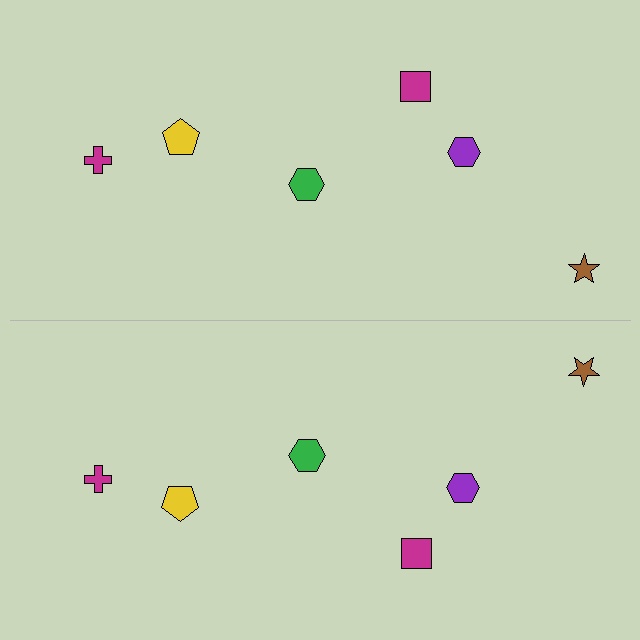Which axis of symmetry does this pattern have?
The pattern has a horizontal axis of symmetry running through the center of the image.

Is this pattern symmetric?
Yes, this pattern has bilateral (reflection) symmetry.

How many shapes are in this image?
There are 12 shapes in this image.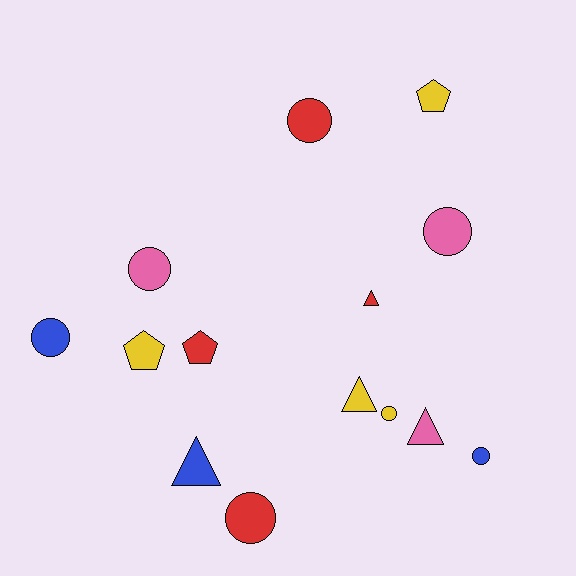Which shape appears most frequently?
Circle, with 7 objects.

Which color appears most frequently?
Red, with 4 objects.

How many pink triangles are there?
There is 1 pink triangle.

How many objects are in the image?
There are 14 objects.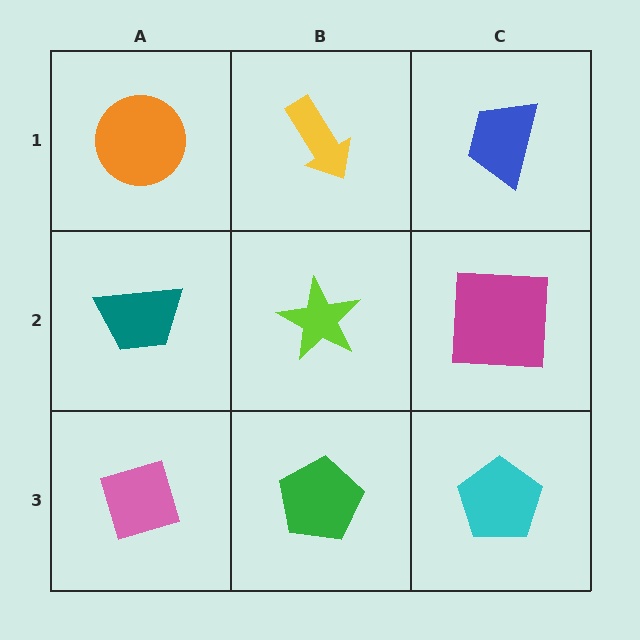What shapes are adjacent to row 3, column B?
A lime star (row 2, column B), a pink diamond (row 3, column A), a cyan pentagon (row 3, column C).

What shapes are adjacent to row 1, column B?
A lime star (row 2, column B), an orange circle (row 1, column A), a blue trapezoid (row 1, column C).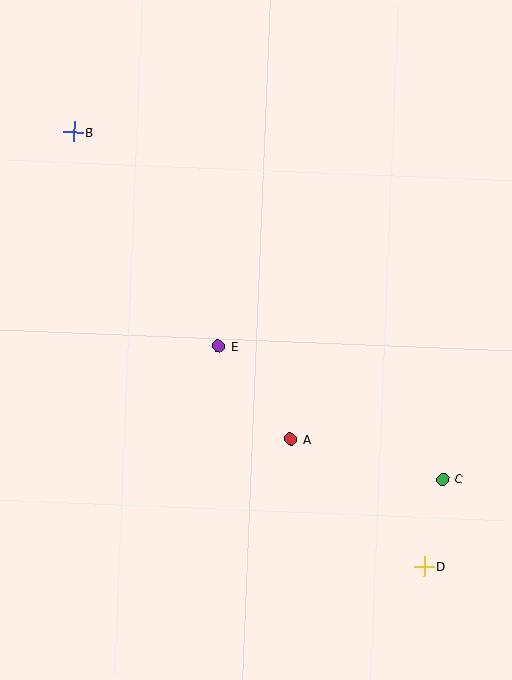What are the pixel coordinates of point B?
Point B is at (74, 132).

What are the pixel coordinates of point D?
Point D is at (424, 566).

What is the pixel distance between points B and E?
The distance between B and E is 258 pixels.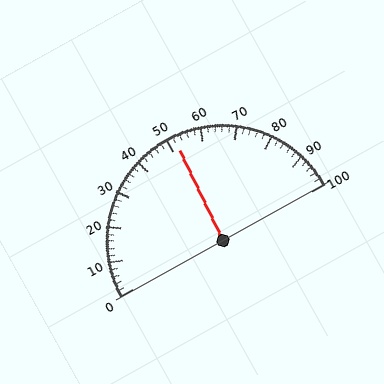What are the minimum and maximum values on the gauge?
The gauge ranges from 0 to 100.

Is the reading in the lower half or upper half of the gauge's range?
The reading is in the upper half of the range (0 to 100).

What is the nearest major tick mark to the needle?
The nearest major tick mark is 50.